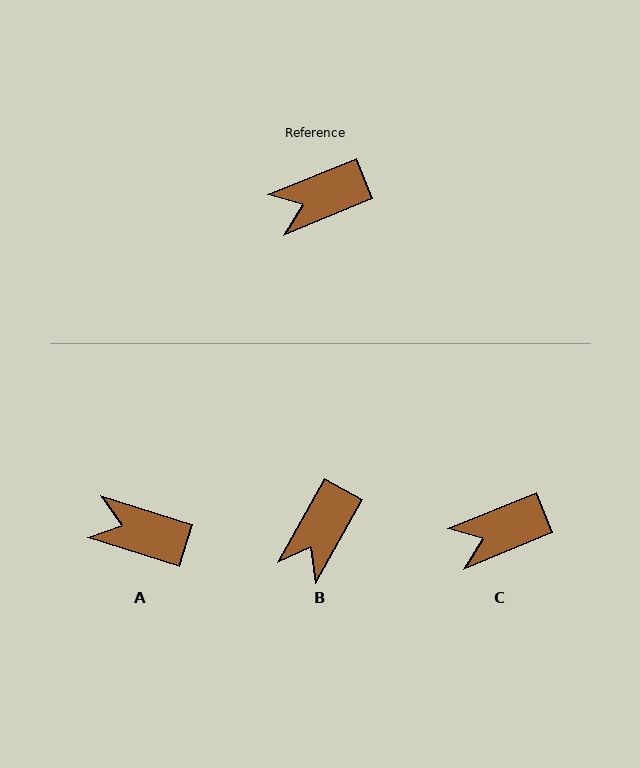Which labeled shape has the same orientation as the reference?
C.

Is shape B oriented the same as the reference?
No, it is off by about 39 degrees.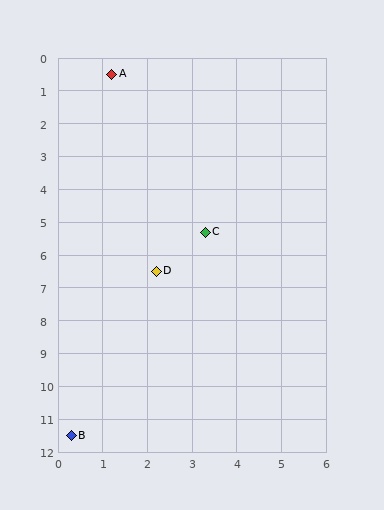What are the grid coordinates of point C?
Point C is at approximately (3.3, 5.3).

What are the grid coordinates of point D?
Point D is at approximately (2.2, 6.5).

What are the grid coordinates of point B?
Point B is at approximately (0.3, 11.5).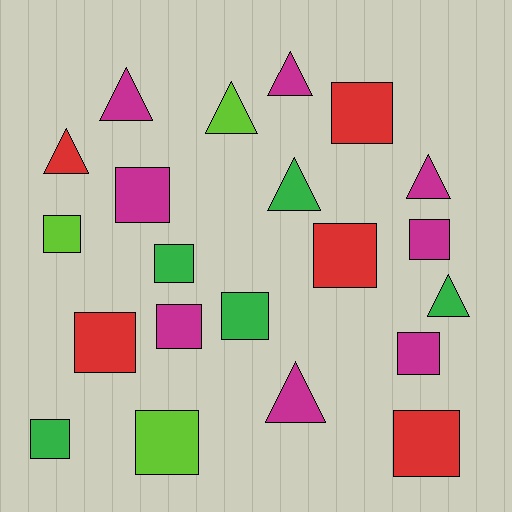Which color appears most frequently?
Magenta, with 8 objects.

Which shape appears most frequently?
Square, with 13 objects.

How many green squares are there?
There are 3 green squares.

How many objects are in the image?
There are 21 objects.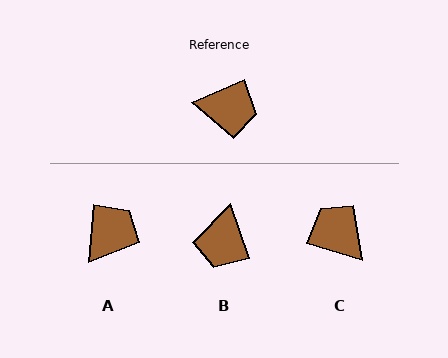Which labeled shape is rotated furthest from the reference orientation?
C, about 140 degrees away.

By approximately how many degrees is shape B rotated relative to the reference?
Approximately 94 degrees clockwise.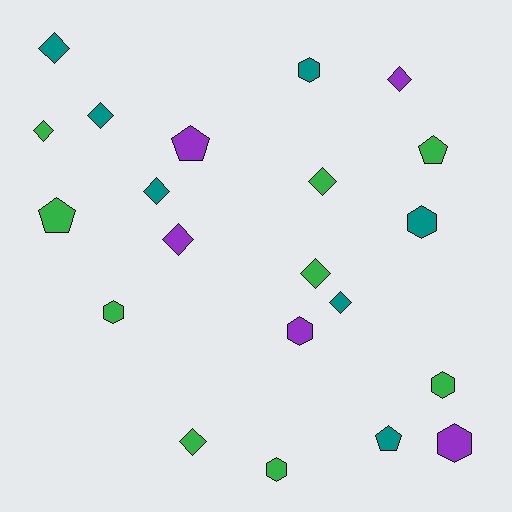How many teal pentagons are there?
There is 1 teal pentagon.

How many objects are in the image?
There are 21 objects.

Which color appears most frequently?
Green, with 9 objects.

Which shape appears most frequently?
Diamond, with 10 objects.